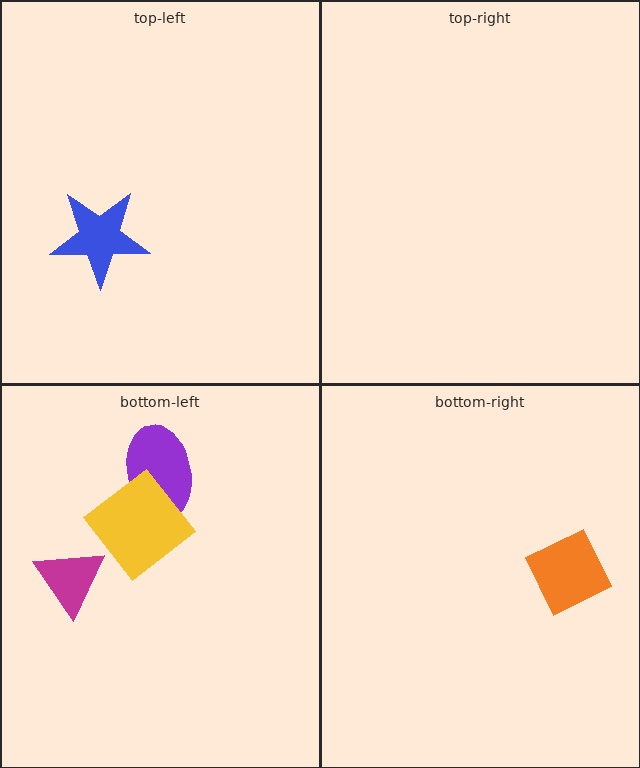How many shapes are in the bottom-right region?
1.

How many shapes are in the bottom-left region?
3.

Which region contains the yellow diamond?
The bottom-left region.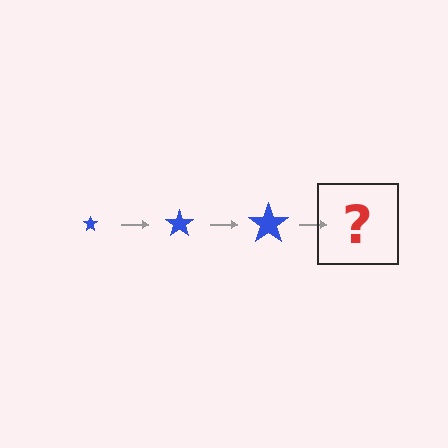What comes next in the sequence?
The next element should be a blue star, larger than the previous one.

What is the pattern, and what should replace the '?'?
The pattern is that the star gets progressively larger each step. The '?' should be a blue star, larger than the previous one.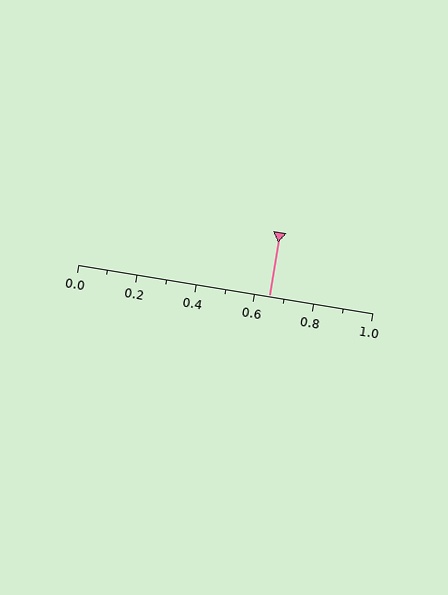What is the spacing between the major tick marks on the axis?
The major ticks are spaced 0.2 apart.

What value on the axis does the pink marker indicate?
The marker indicates approximately 0.65.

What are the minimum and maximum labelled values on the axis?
The axis runs from 0.0 to 1.0.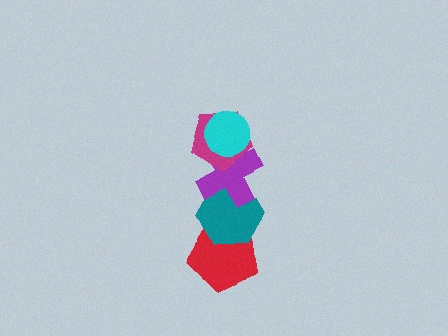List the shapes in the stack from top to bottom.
From top to bottom: the cyan circle, the magenta pentagon, the purple cross, the teal hexagon, the red pentagon.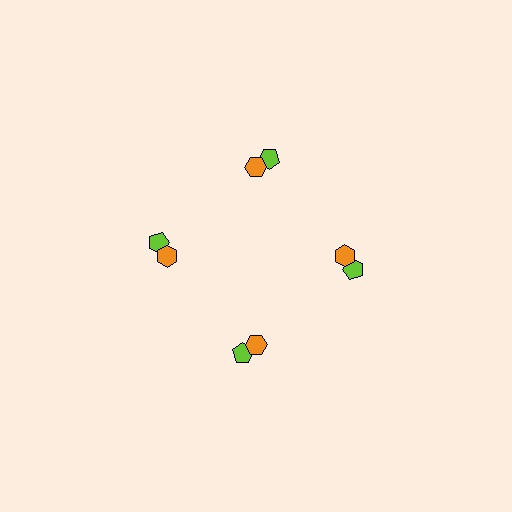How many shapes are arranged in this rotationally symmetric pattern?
There are 8 shapes, arranged in 4 groups of 2.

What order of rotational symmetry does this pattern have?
This pattern has 4-fold rotational symmetry.